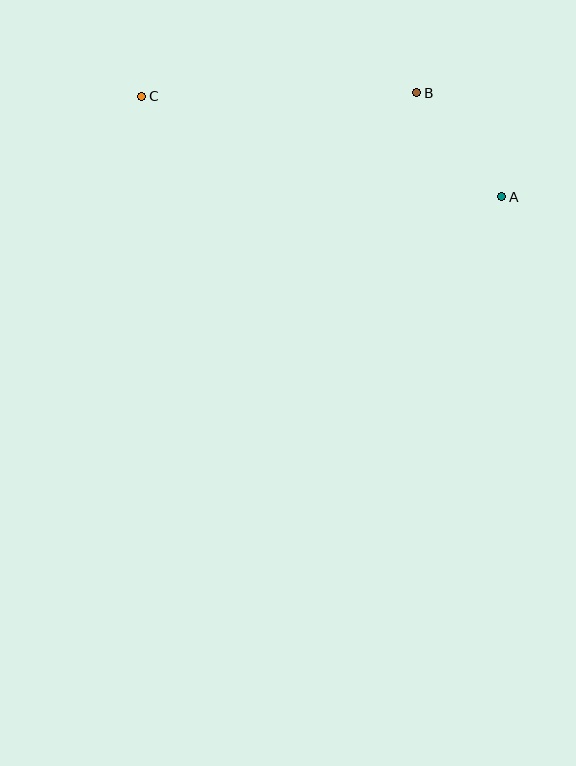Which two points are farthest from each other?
Points A and C are farthest from each other.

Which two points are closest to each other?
Points A and B are closest to each other.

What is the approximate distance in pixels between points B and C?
The distance between B and C is approximately 275 pixels.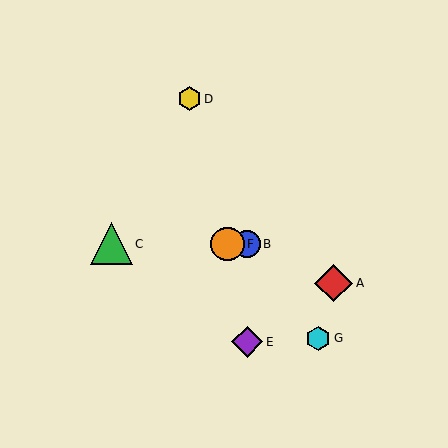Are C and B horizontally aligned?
Yes, both are at y≈244.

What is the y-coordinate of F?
Object F is at y≈244.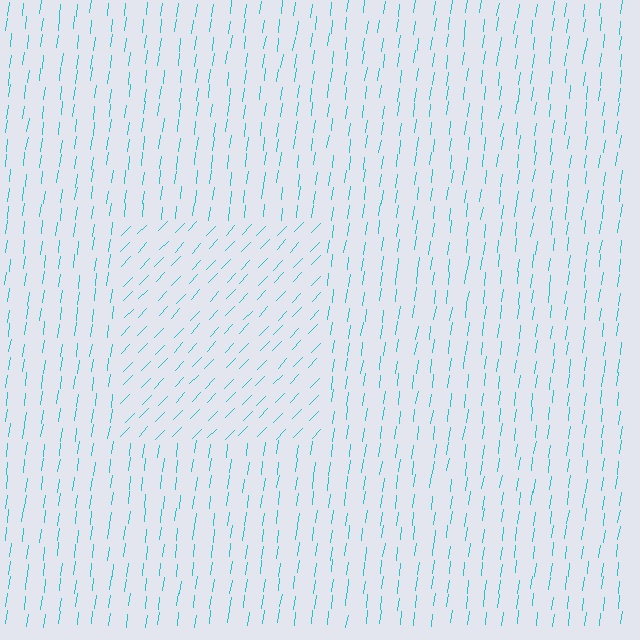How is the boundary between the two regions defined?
The boundary is defined purely by a change in line orientation (approximately 36 degrees difference). All lines are the same color and thickness.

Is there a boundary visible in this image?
Yes, there is a texture boundary formed by a change in line orientation.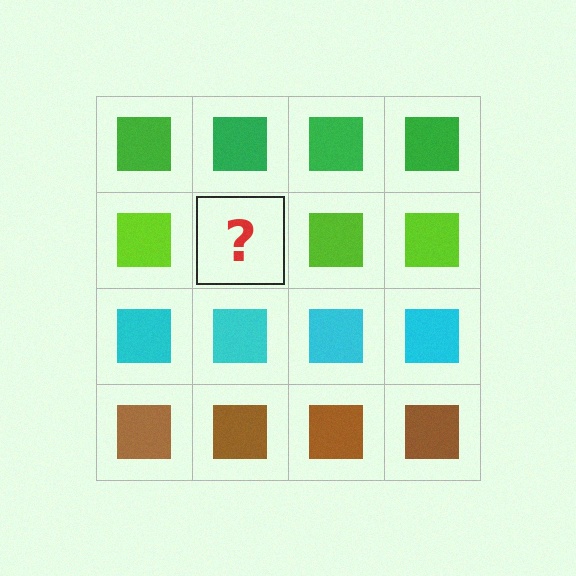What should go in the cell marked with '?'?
The missing cell should contain a lime square.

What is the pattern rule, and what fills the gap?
The rule is that each row has a consistent color. The gap should be filled with a lime square.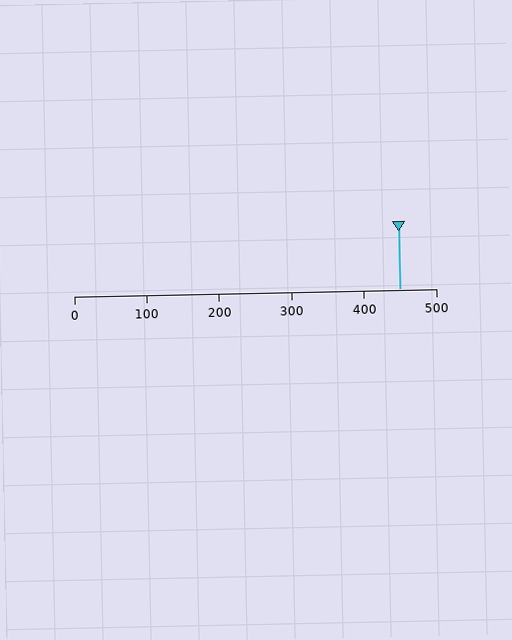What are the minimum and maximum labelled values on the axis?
The axis runs from 0 to 500.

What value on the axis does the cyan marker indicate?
The marker indicates approximately 450.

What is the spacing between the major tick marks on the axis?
The major ticks are spaced 100 apart.